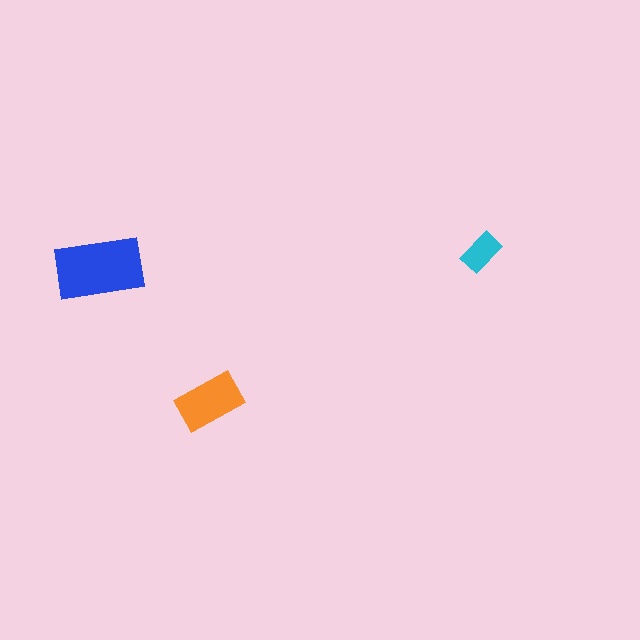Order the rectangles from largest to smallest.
the blue one, the orange one, the cyan one.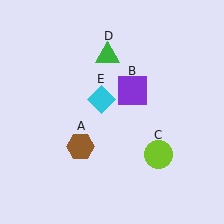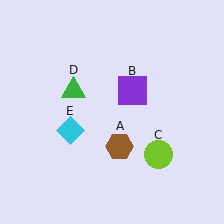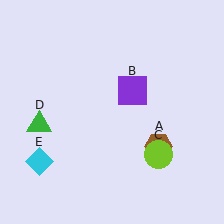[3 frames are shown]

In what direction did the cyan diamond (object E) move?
The cyan diamond (object E) moved down and to the left.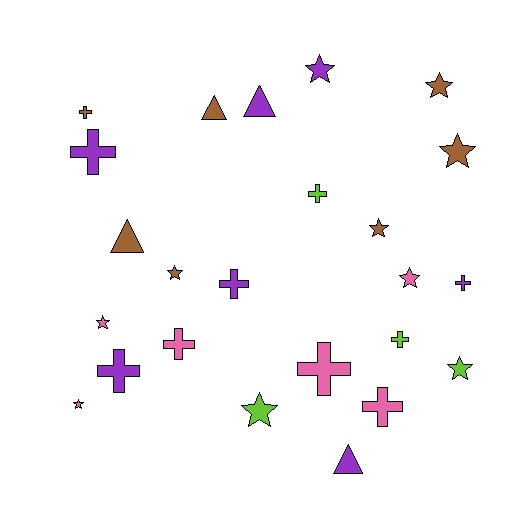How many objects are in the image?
There are 24 objects.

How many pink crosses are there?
There are 3 pink crosses.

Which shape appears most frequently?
Star, with 10 objects.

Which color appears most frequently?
Brown, with 7 objects.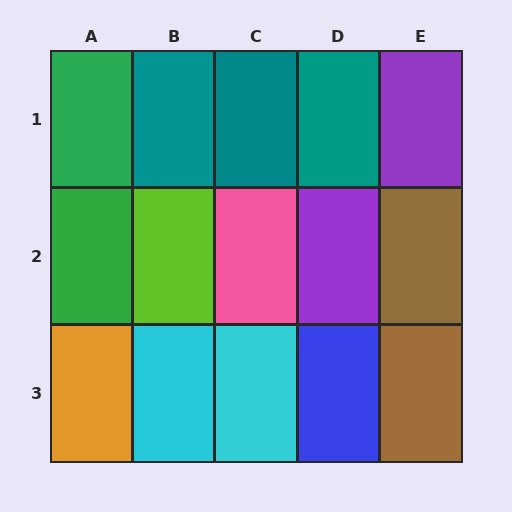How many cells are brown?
2 cells are brown.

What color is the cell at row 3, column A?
Orange.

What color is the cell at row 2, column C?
Pink.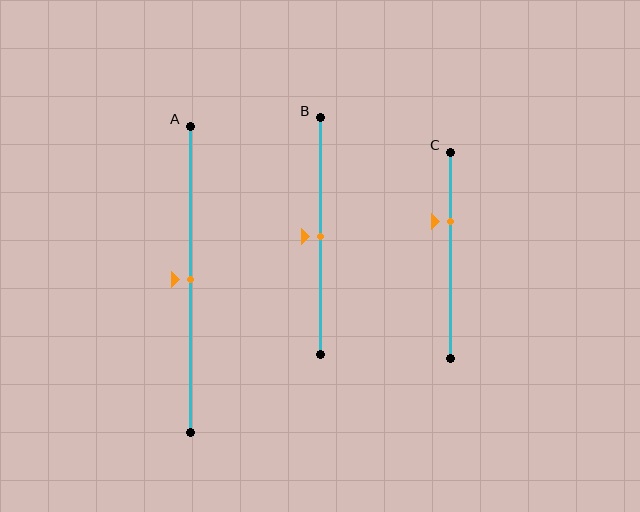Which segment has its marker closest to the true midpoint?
Segment A has its marker closest to the true midpoint.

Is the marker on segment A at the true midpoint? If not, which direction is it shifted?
Yes, the marker on segment A is at the true midpoint.